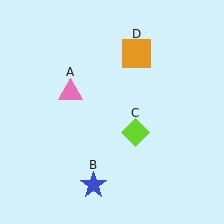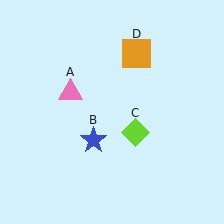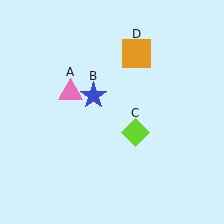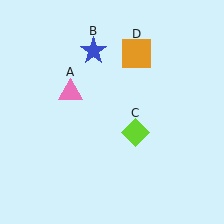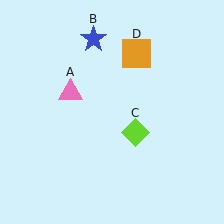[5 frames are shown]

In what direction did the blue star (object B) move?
The blue star (object B) moved up.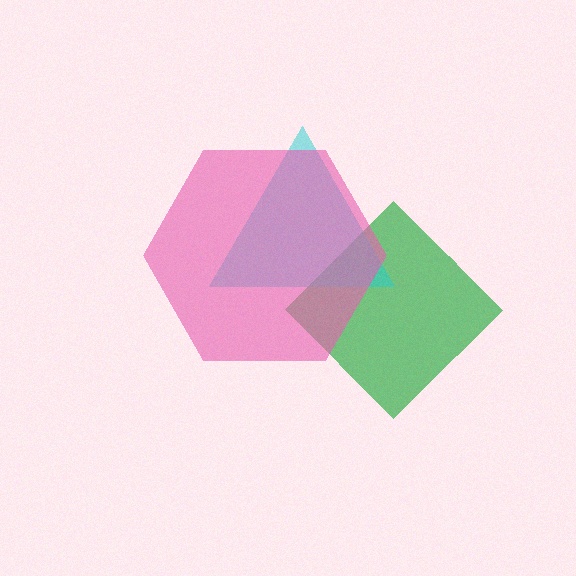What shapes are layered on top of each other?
The layered shapes are: a green diamond, a cyan triangle, a pink hexagon.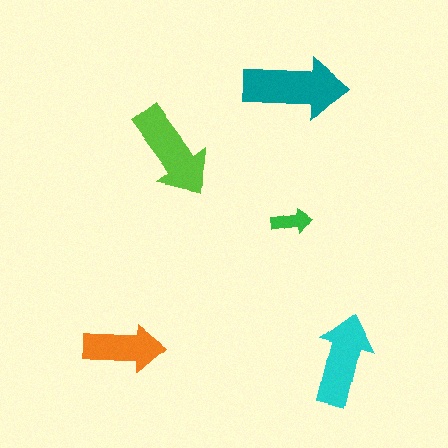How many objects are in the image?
There are 5 objects in the image.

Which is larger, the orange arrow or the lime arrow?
The lime one.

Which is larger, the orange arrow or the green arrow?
The orange one.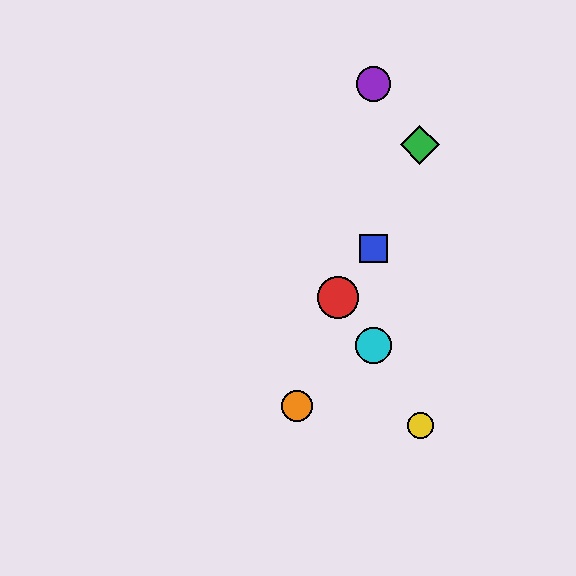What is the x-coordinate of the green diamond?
The green diamond is at x≈420.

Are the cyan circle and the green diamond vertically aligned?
No, the cyan circle is at x≈373 and the green diamond is at x≈420.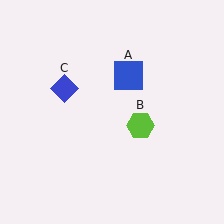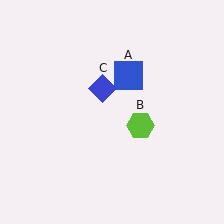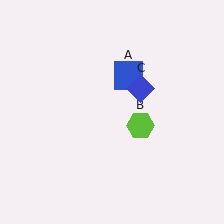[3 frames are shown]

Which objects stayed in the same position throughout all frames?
Blue square (object A) and lime hexagon (object B) remained stationary.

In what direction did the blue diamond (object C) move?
The blue diamond (object C) moved right.